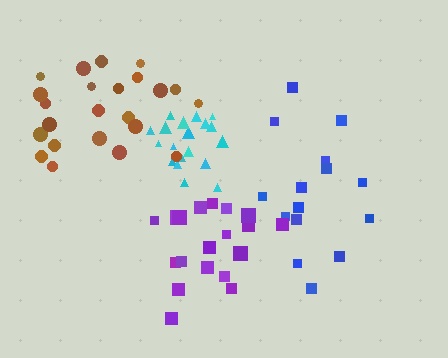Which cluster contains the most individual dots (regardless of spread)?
Brown (23).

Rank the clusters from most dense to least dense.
cyan, purple, brown, blue.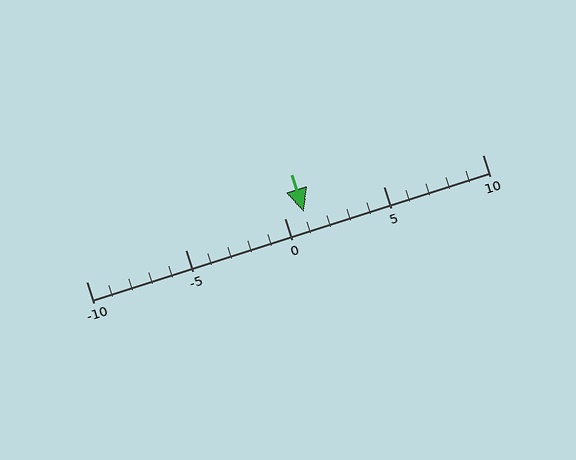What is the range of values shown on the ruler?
The ruler shows values from -10 to 10.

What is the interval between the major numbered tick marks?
The major tick marks are spaced 5 units apart.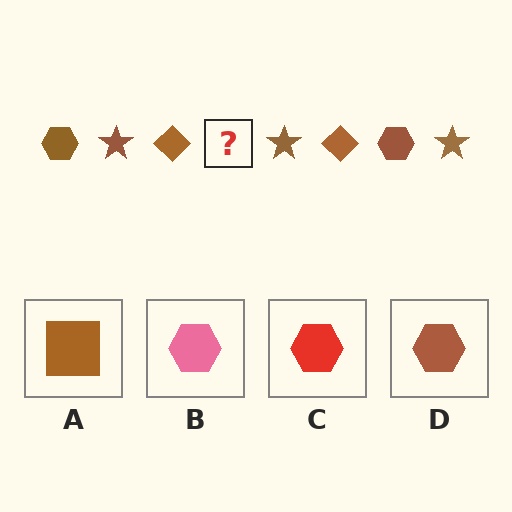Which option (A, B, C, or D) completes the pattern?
D.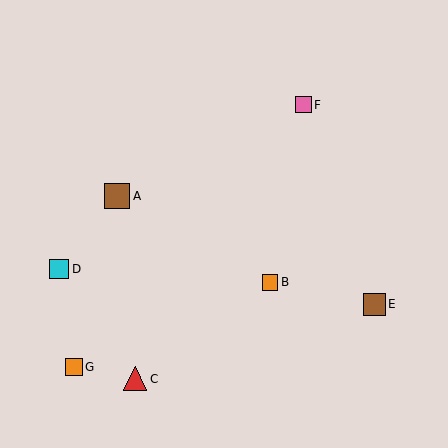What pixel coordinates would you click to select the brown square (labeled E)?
Click at (374, 304) to select the brown square E.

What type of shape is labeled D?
Shape D is a cyan square.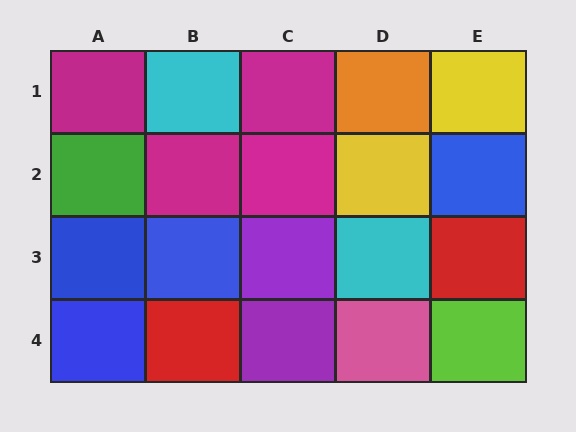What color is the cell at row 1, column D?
Orange.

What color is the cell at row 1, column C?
Magenta.